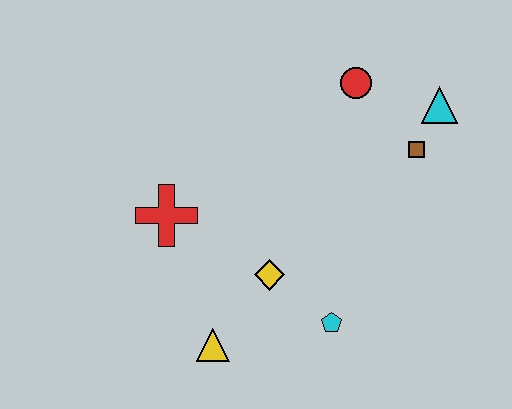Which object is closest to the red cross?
The yellow diamond is closest to the red cross.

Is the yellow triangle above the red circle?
No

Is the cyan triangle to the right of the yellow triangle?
Yes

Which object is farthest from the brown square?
The yellow triangle is farthest from the brown square.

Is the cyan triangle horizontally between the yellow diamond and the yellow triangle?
No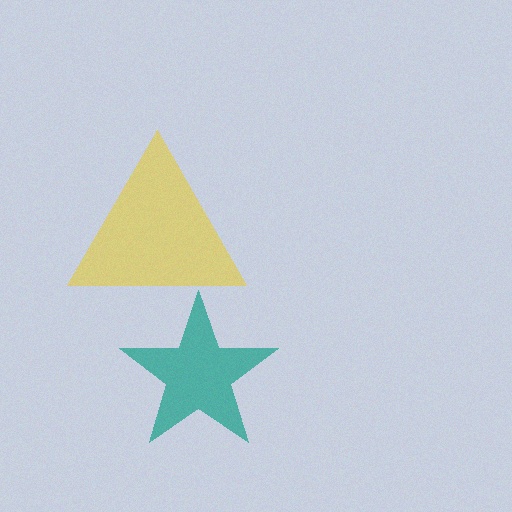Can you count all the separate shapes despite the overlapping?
Yes, there are 2 separate shapes.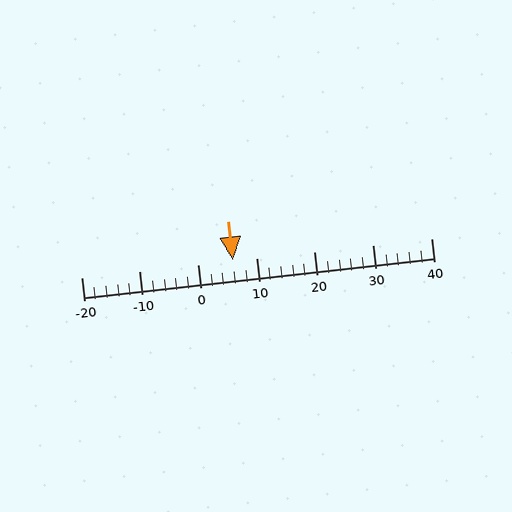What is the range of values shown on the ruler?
The ruler shows values from -20 to 40.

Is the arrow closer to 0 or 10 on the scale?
The arrow is closer to 10.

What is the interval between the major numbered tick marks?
The major tick marks are spaced 10 units apart.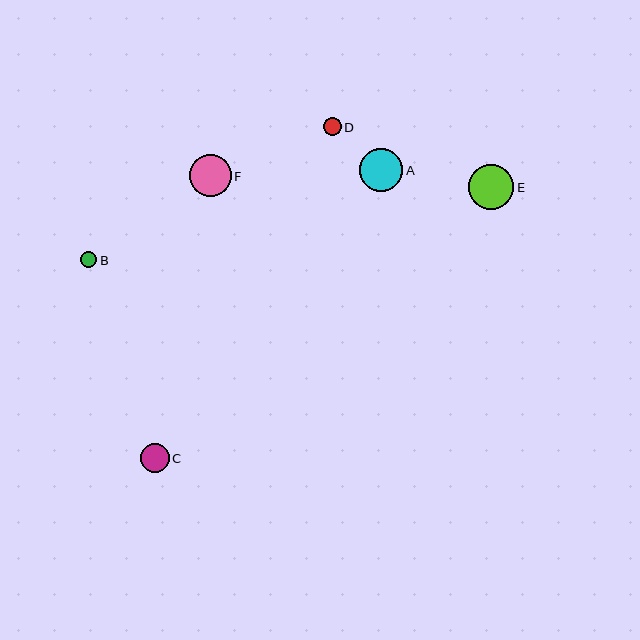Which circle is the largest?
Circle E is the largest with a size of approximately 45 pixels.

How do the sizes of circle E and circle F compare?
Circle E and circle F are approximately the same size.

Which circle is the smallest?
Circle B is the smallest with a size of approximately 16 pixels.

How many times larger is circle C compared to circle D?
Circle C is approximately 1.6 times the size of circle D.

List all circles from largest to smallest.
From largest to smallest: E, A, F, C, D, B.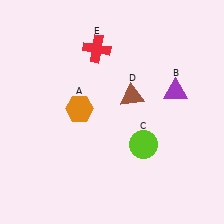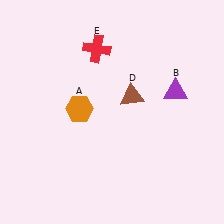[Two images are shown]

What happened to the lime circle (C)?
The lime circle (C) was removed in Image 2. It was in the bottom-right area of Image 1.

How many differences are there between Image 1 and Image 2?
There is 1 difference between the two images.